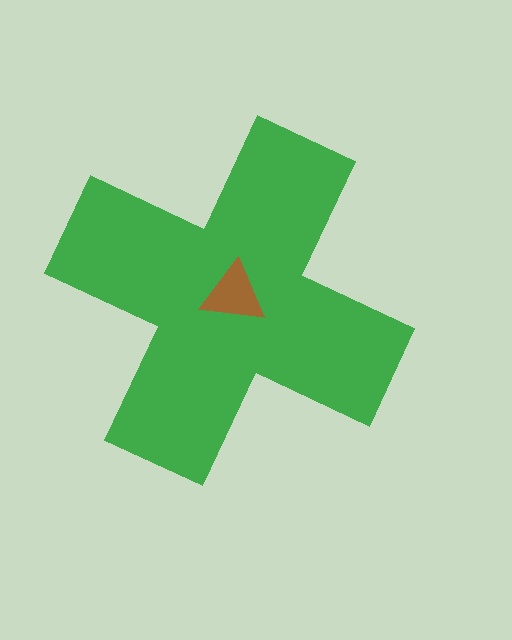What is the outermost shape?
The green cross.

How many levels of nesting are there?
2.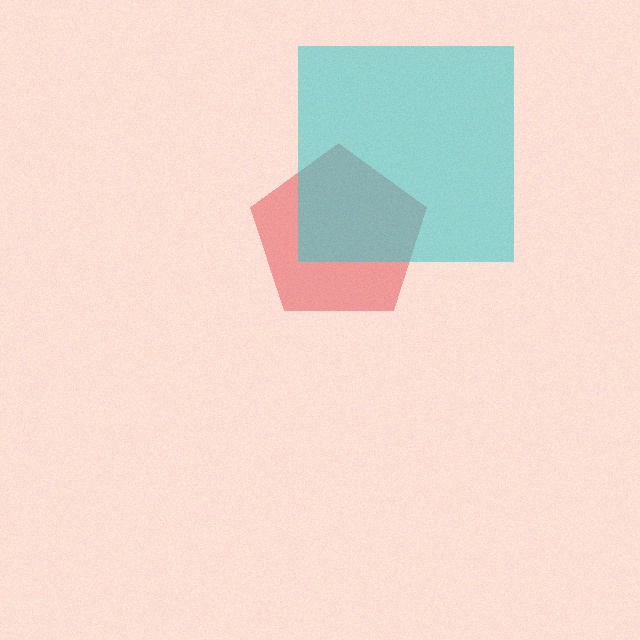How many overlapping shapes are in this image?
There are 2 overlapping shapes in the image.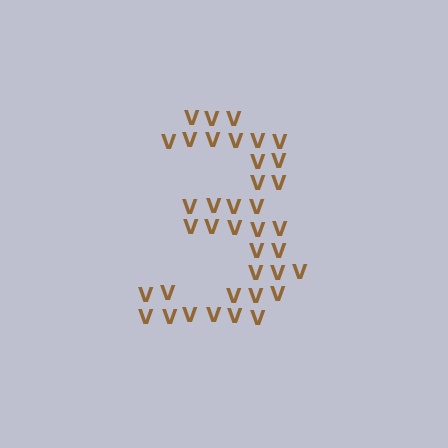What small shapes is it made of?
It is made of small letter V's.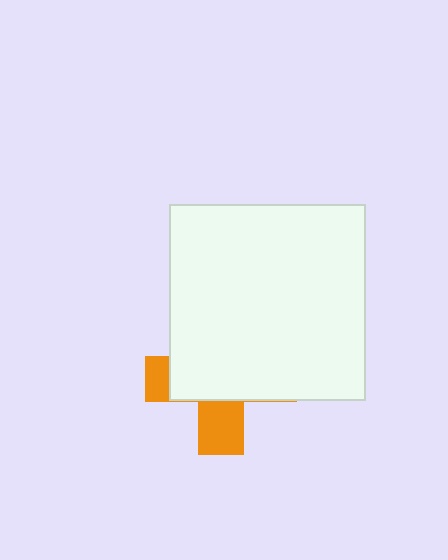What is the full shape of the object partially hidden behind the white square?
The partially hidden object is an orange cross.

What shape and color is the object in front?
The object in front is a white square.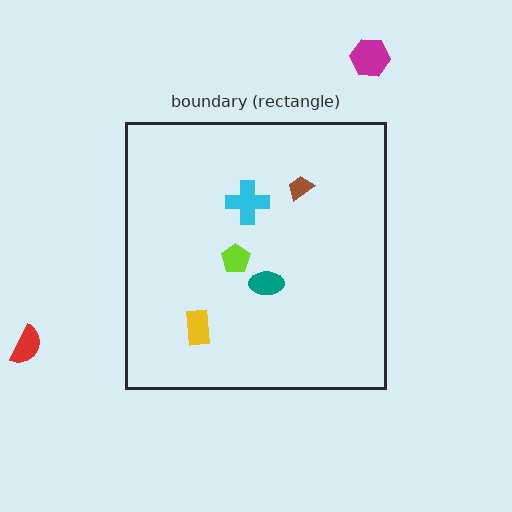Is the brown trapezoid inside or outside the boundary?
Inside.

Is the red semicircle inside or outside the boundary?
Outside.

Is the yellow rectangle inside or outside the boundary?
Inside.